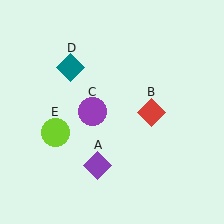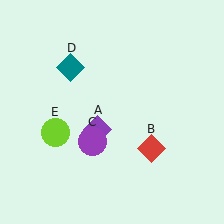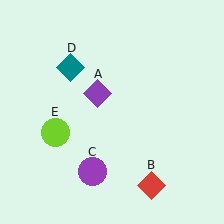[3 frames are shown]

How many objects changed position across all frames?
3 objects changed position: purple diamond (object A), red diamond (object B), purple circle (object C).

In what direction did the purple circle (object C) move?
The purple circle (object C) moved down.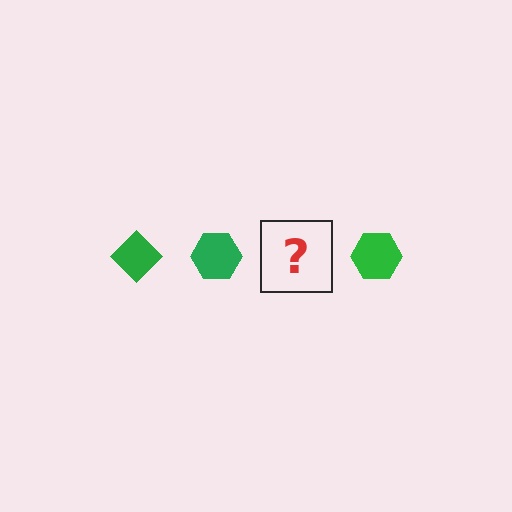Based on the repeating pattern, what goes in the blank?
The blank should be a green diamond.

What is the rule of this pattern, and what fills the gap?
The rule is that the pattern cycles through diamond, hexagon shapes in green. The gap should be filled with a green diamond.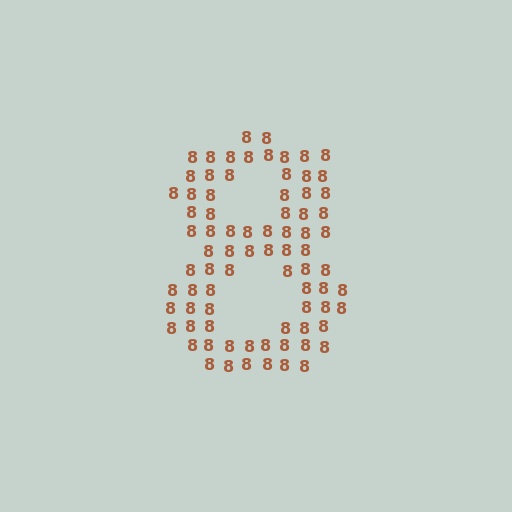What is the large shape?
The large shape is the digit 8.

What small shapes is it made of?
It is made of small digit 8's.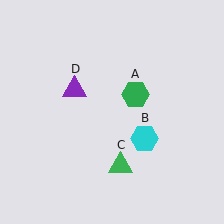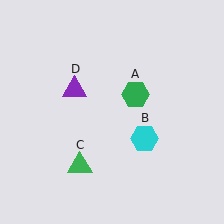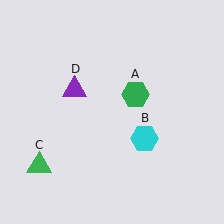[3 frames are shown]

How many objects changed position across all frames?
1 object changed position: green triangle (object C).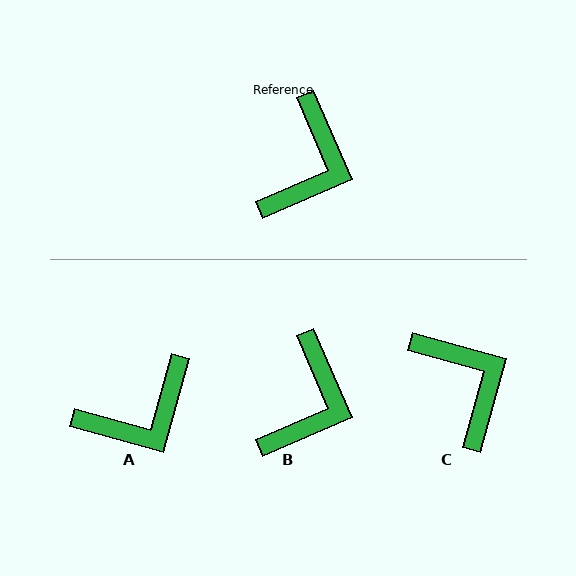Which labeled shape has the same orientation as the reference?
B.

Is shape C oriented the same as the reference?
No, it is off by about 51 degrees.